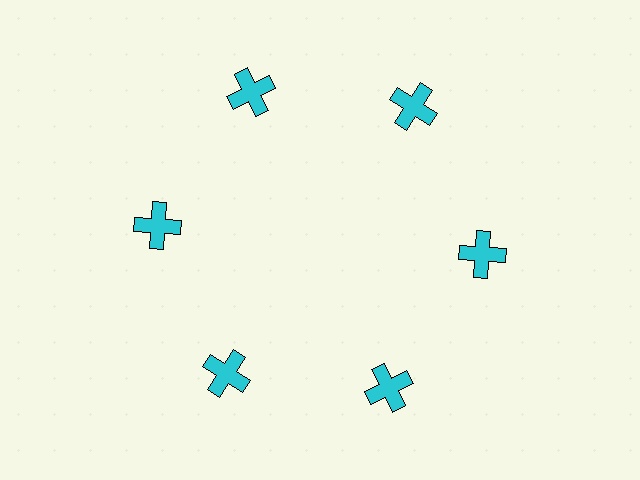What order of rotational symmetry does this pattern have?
This pattern has 6-fold rotational symmetry.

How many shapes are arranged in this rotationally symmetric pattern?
There are 6 shapes, arranged in 6 groups of 1.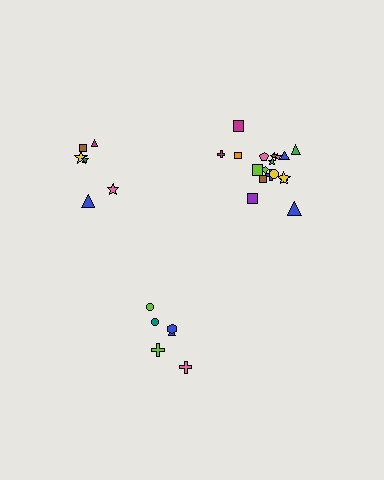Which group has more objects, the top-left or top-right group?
The top-right group.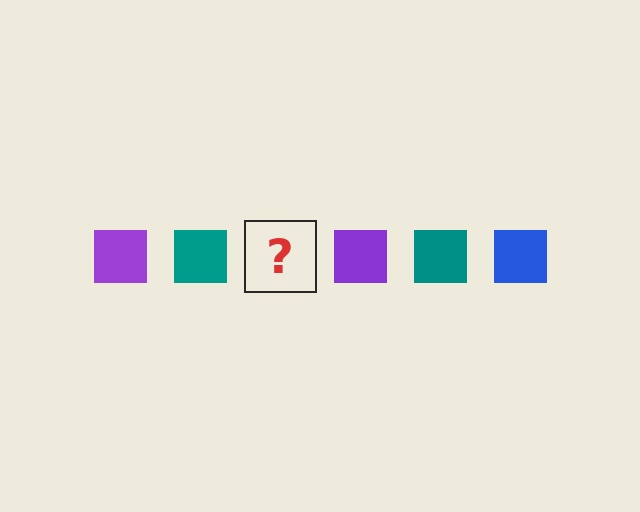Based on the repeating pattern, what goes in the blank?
The blank should be a blue square.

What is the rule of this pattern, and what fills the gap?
The rule is that the pattern cycles through purple, teal, blue squares. The gap should be filled with a blue square.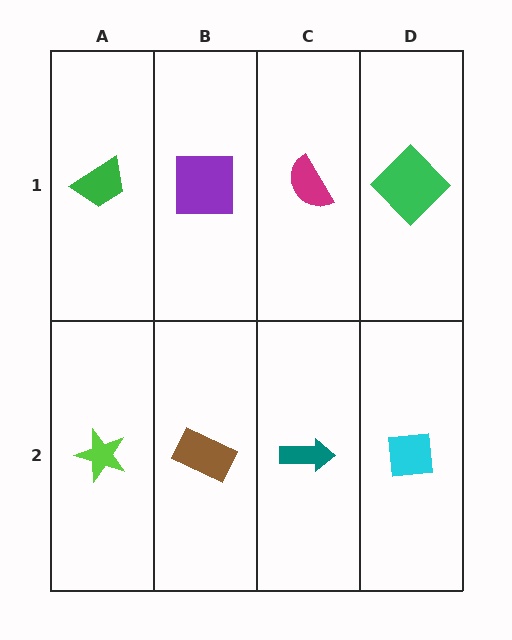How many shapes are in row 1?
4 shapes.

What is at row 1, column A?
A green trapezoid.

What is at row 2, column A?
A lime star.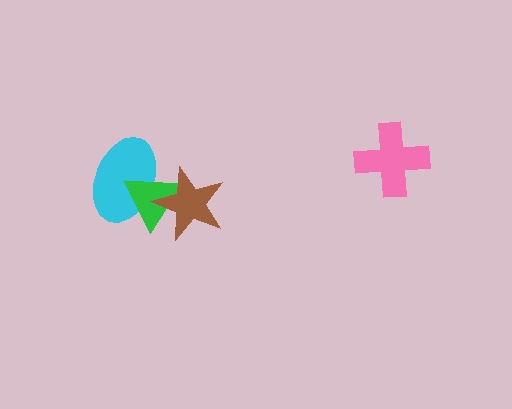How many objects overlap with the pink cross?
0 objects overlap with the pink cross.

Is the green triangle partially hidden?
Yes, it is partially covered by another shape.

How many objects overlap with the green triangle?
2 objects overlap with the green triangle.